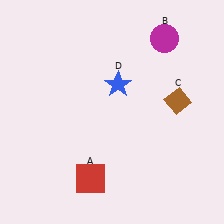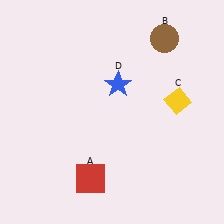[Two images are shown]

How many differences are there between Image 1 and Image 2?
There are 2 differences between the two images.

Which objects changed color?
B changed from magenta to brown. C changed from brown to yellow.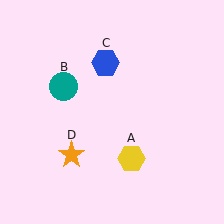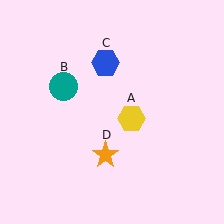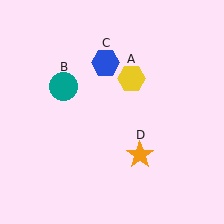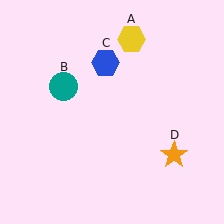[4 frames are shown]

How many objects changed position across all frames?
2 objects changed position: yellow hexagon (object A), orange star (object D).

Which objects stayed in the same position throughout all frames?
Teal circle (object B) and blue hexagon (object C) remained stationary.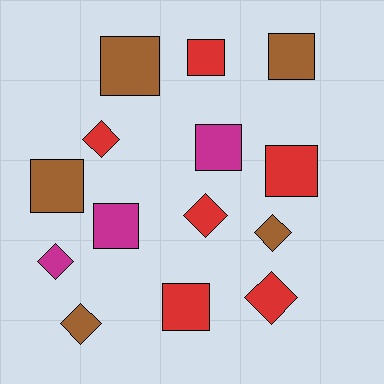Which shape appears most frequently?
Square, with 8 objects.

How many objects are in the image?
There are 14 objects.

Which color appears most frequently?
Red, with 6 objects.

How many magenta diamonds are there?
There is 1 magenta diamond.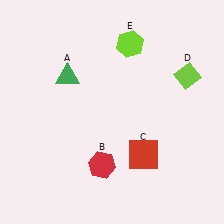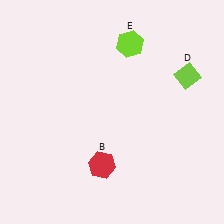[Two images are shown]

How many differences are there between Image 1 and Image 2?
There are 2 differences between the two images.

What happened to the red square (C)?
The red square (C) was removed in Image 2. It was in the bottom-right area of Image 1.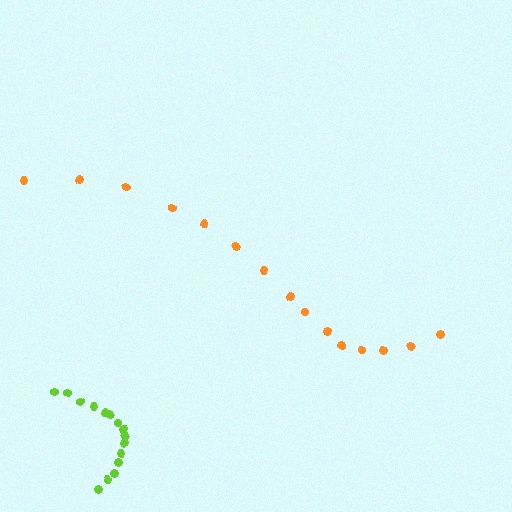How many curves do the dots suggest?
There are 2 distinct paths.